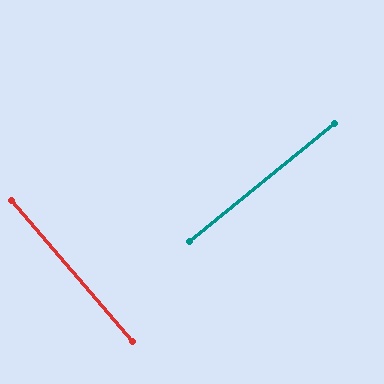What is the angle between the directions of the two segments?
Approximately 88 degrees.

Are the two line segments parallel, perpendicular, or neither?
Perpendicular — they meet at approximately 88°.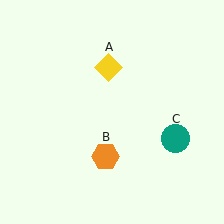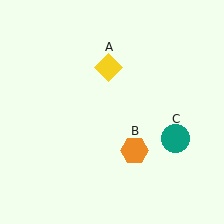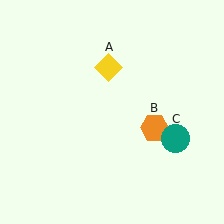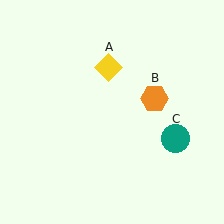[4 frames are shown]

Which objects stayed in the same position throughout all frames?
Yellow diamond (object A) and teal circle (object C) remained stationary.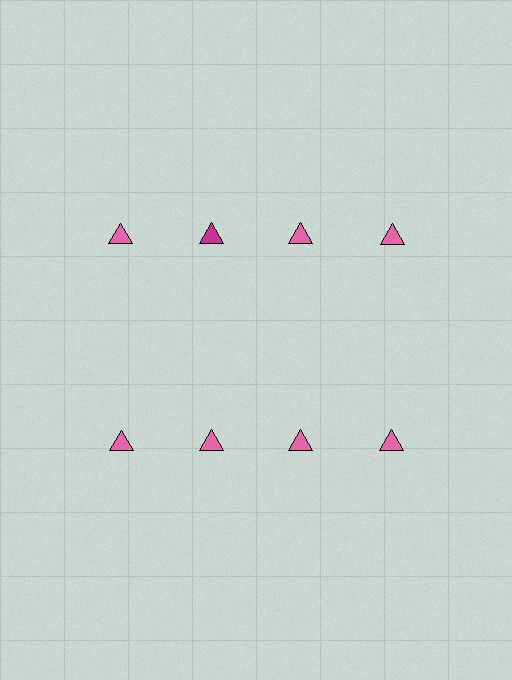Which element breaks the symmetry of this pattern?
The magenta triangle in the top row, second from left column breaks the symmetry. All other shapes are pink triangles.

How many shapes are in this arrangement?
There are 8 shapes arranged in a grid pattern.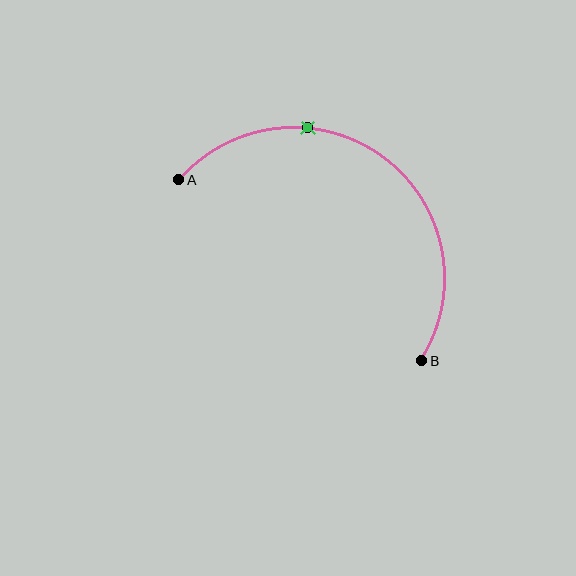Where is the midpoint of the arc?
The arc midpoint is the point on the curve farthest from the straight line joining A and B. It sits above and to the right of that line.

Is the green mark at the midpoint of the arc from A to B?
No. The green mark lies on the arc but is closer to endpoint A. The arc midpoint would be at the point on the curve equidistant along the arc from both A and B.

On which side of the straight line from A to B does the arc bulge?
The arc bulges above and to the right of the straight line connecting A and B.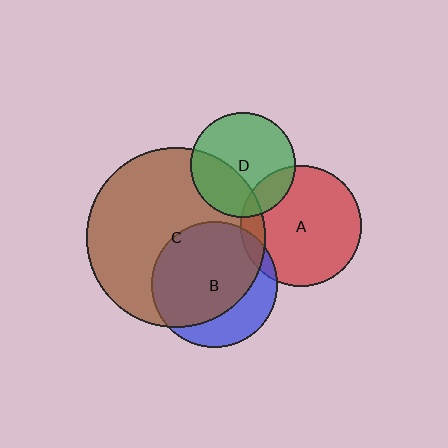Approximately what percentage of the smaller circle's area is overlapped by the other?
Approximately 35%.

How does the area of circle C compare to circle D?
Approximately 2.9 times.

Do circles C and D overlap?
Yes.